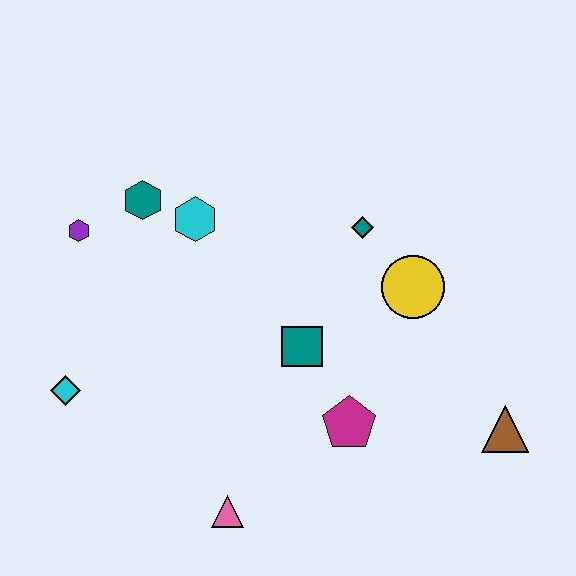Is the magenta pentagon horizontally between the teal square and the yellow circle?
Yes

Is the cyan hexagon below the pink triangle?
No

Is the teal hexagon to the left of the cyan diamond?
No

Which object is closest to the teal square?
The magenta pentagon is closest to the teal square.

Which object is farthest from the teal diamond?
The cyan diamond is farthest from the teal diamond.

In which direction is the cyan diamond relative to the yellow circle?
The cyan diamond is to the left of the yellow circle.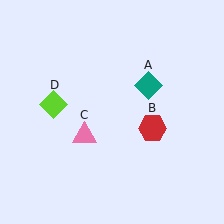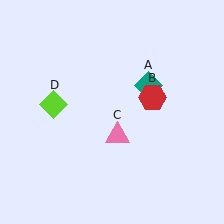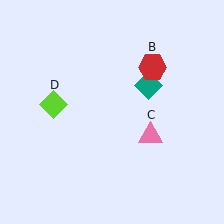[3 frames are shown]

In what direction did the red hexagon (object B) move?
The red hexagon (object B) moved up.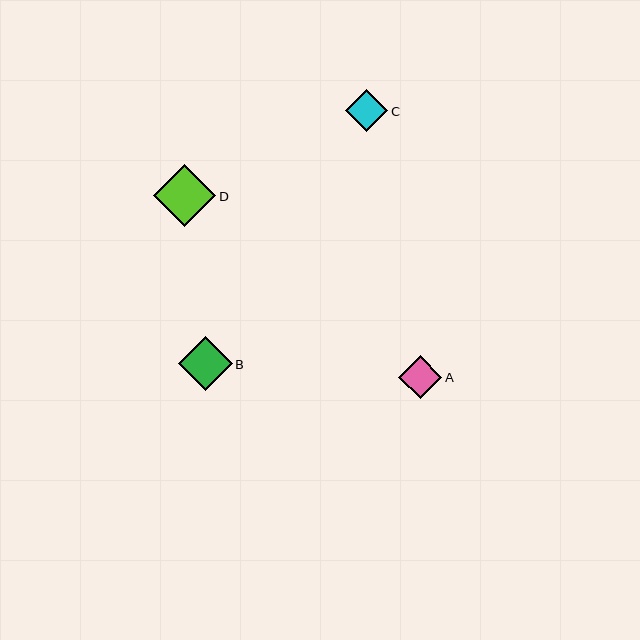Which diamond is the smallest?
Diamond C is the smallest with a size of approximately 42 pixels.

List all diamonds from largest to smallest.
From largest to smallest: D, B, A, C.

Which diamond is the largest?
Diamond D is the largest with a size of approximately 62 pixels.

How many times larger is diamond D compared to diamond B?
Diamond D is approximately 1.1 times the size of diamond B.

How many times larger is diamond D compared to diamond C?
Diamond D is approximately 1.5 times the size of diamond C.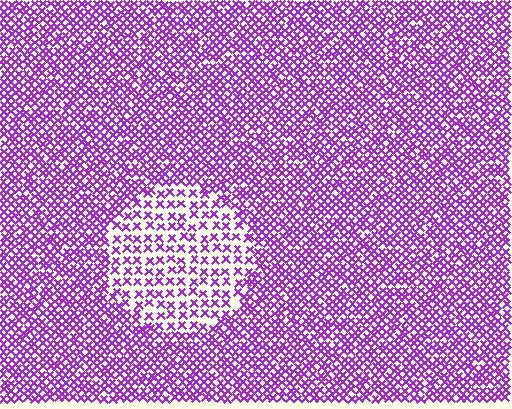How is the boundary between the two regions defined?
The boundary is defined by a change in element density (approximately 2.0x ratio). All elements are the same color, size, and shape.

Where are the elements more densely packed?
The elements are more densely packed outside the circle boundary.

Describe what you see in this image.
The image contains small purple elements arranged at two different densities. A circle-shaped region is visible where the elements are less densely packed than the surrounding area.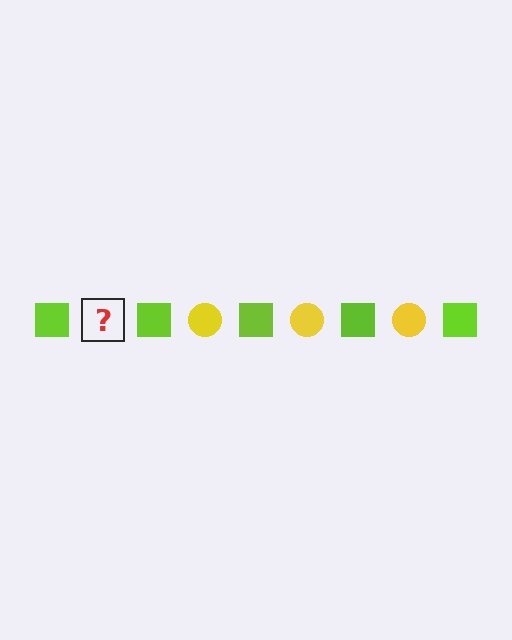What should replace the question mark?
The question mark should be replaced with a yellow circle.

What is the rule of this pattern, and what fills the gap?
The rule is that the pattern alternates between lime square and yellow circle. The gap should be filled with a yellow circle.